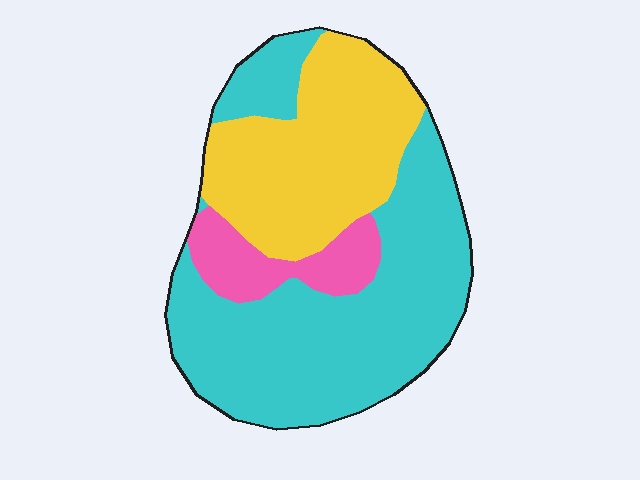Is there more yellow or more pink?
Yellow.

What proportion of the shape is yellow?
Yellow takes up about one third (1/3) of the shape.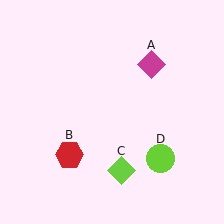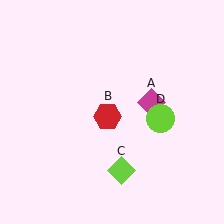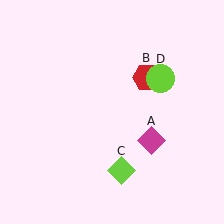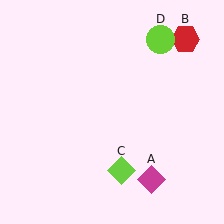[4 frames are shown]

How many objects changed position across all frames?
3 objects changed position: magenta diamond (object A), red hexagon (object B), lime circle (object D).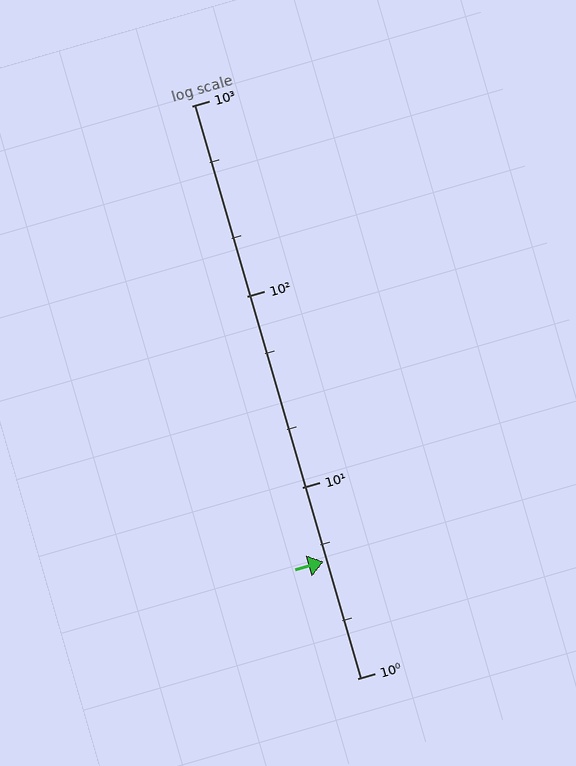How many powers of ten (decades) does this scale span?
The scale spans 3 decades, from 1 to 1000.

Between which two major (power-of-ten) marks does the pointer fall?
The pointer is between 1 and 10.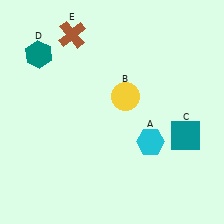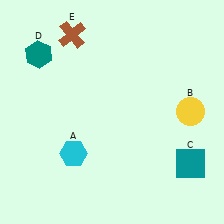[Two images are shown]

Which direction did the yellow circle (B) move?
The yellow circle (B) moved right.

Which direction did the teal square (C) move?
The teal square (C) moved down.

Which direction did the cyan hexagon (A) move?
The cyan hexagon (A) moved left.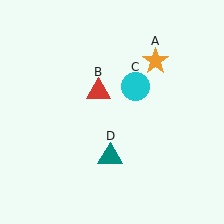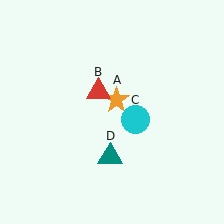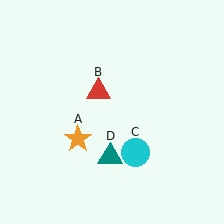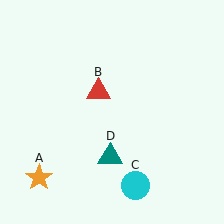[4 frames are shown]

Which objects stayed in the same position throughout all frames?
Red triangle (object B) and teal triangle (object D) remained stationary.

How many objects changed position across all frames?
2 objects changed position: orange star (object A), cyan circle (object C).